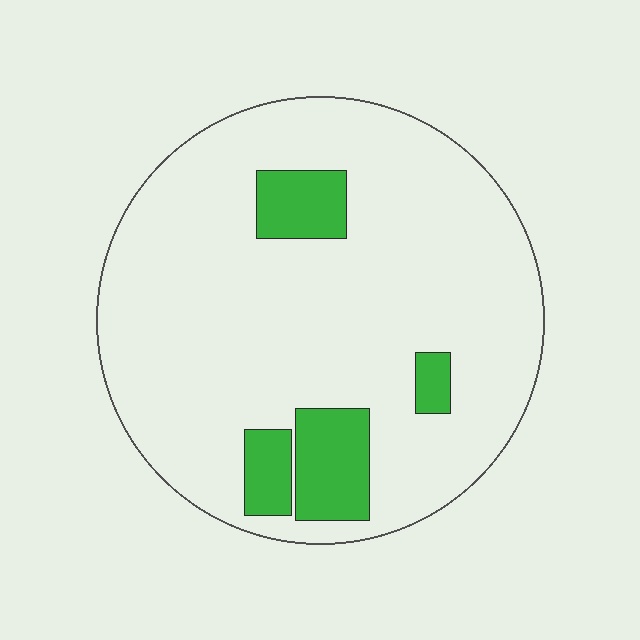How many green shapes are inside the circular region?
4.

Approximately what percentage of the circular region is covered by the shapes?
Approximately 15%.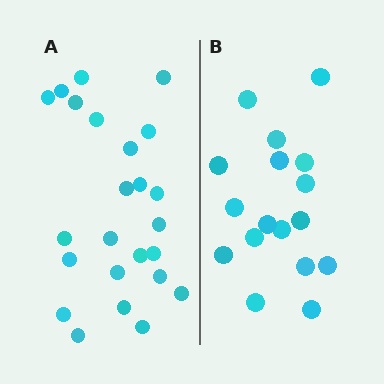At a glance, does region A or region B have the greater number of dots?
Region A (the left region) has more dots.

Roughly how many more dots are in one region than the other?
Region A has roughly 8 or so more dots than region B.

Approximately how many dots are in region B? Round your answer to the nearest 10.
About 20 dots. (The exact count is 17, which rounds to 20.)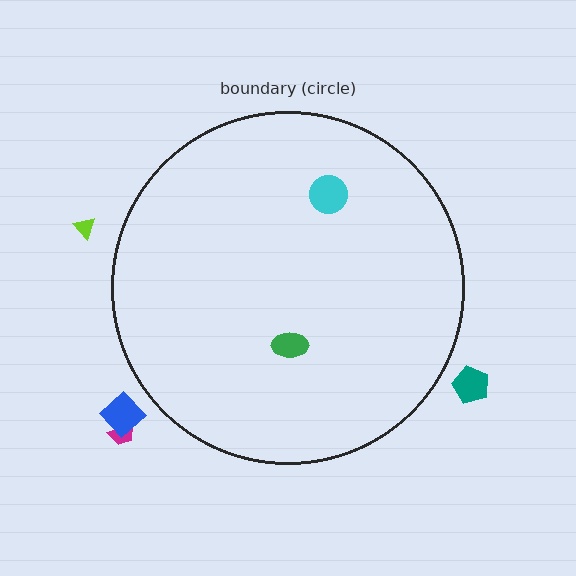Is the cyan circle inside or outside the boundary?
Inside.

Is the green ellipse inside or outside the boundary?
Inside.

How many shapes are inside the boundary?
2 inside, 4 outside.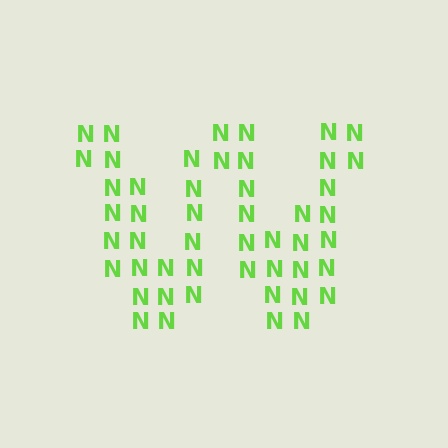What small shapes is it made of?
It is made of small letter N's.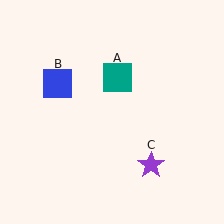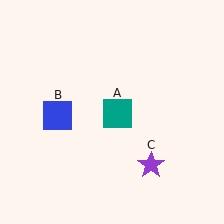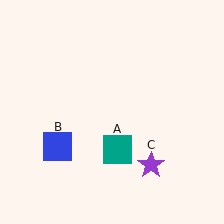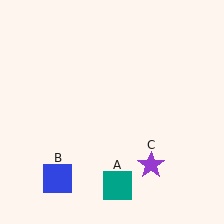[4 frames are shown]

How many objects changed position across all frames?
2 objects changed position: teal square (object A), blue square (object B).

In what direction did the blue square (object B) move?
The blue square (object B) moved down.